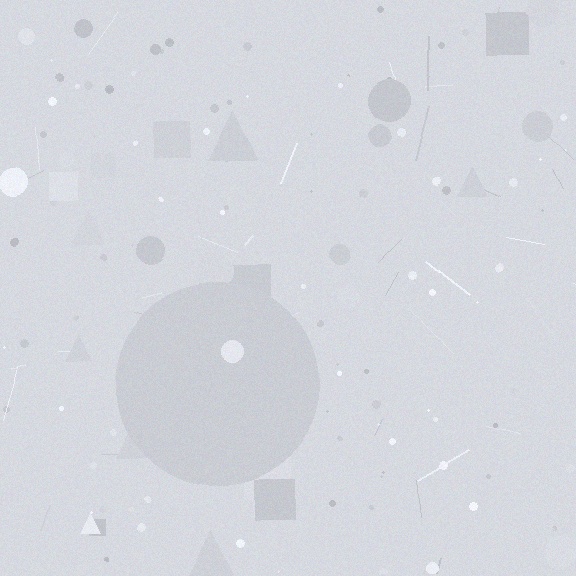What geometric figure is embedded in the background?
A circle is embedded in the background.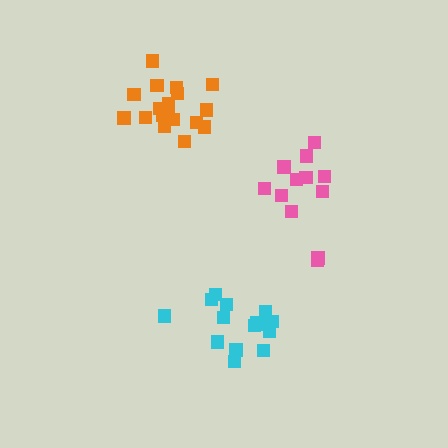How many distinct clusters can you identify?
There are 3 distinct clusters.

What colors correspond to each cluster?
The clusters are colored: pink, orange, cyan.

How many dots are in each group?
Group 1: 12 dots, Group 2: 18 dots, Group 3: 16 dots (46 total).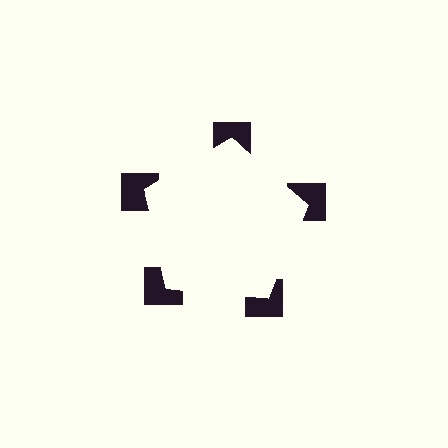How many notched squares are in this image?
There are 5 — one at each vertex of the illusory pentagon.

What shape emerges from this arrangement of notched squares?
An illusory pentagon — its edges are inferred from the aligned wedge cuts in the notched squares, not physically drawn.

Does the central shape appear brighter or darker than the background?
It typically appears slightly brighter than the background, even though no actual brightness change is drawn.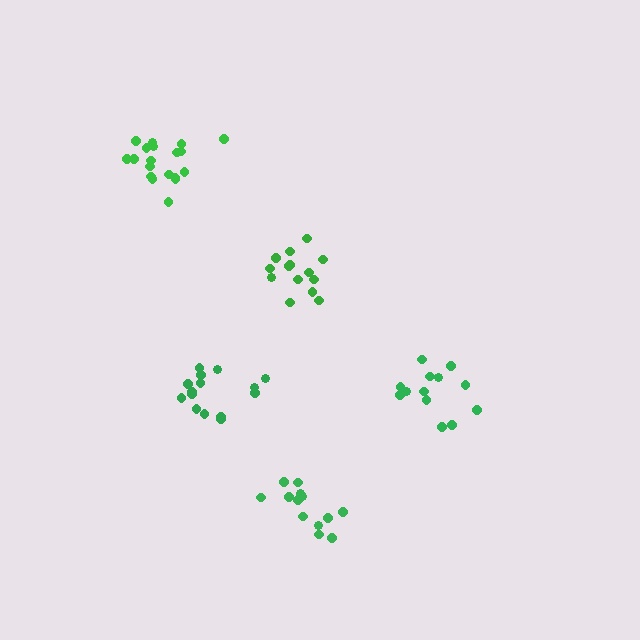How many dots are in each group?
Group 1: 13 dots, Group 2: 15 dots, Group 3: 14 dots, Group 4: 14 dots, Group 5: 19 dots (75 total).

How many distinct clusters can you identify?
There are 5 distinct clusters.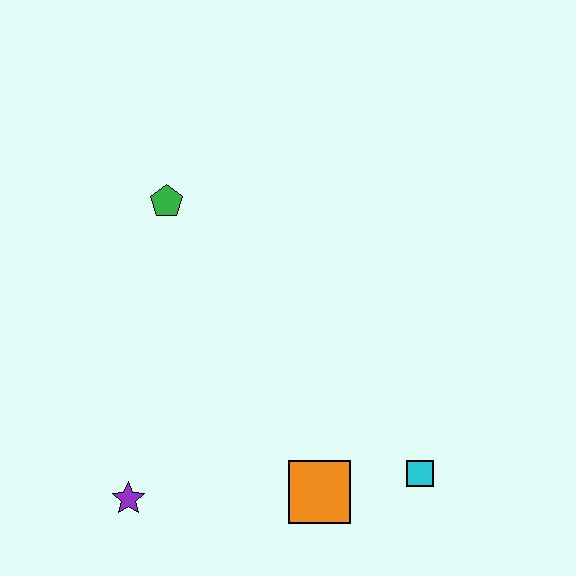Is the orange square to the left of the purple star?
No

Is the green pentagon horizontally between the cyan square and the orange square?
No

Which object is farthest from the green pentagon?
The cyan square is farthest from the green pentagon.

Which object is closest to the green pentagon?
The purple star is closest to the green pentagon.